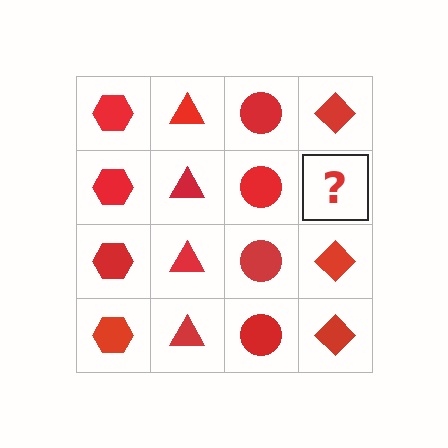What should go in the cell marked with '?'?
The missing cell should contain a red diamond.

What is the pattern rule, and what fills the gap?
The rule is that each column has a consistent shape. The gap should be filled with a red diamond.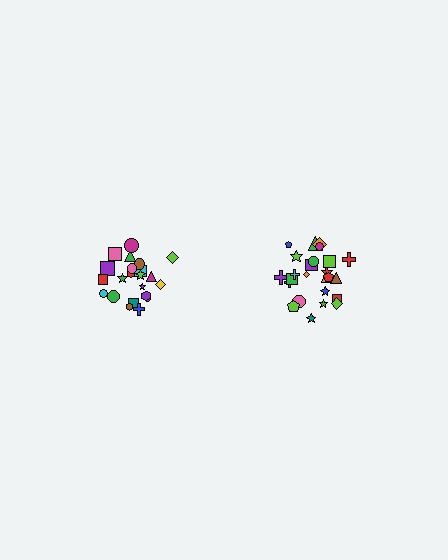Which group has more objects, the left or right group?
The right group.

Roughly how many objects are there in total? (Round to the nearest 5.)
Roughly 45 objects in total.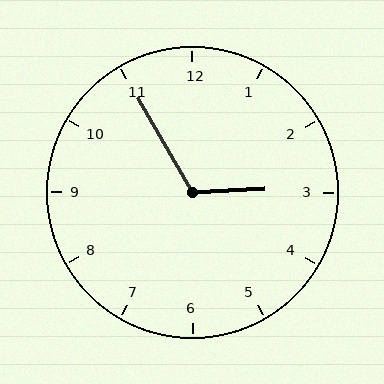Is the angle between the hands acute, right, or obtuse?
It is obtuse.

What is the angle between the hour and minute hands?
Approximately 118 degrees.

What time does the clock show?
2:55.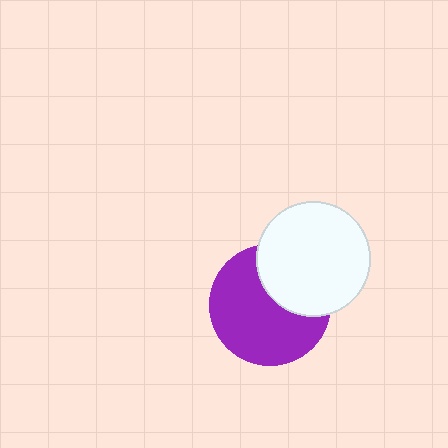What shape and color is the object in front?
The object in front is a white circle.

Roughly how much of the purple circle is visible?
Most of it is visible (roughly 66%).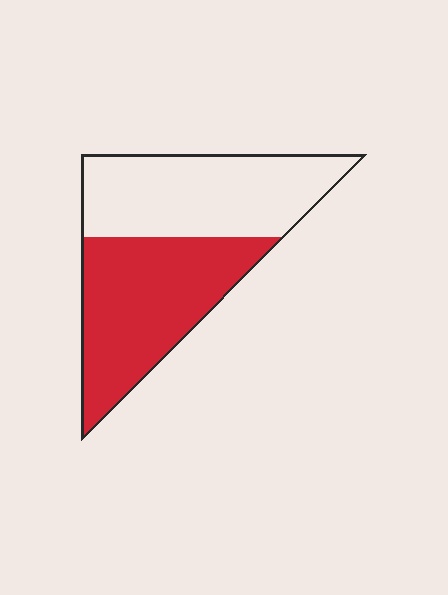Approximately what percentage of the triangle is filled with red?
Approximately 50%.